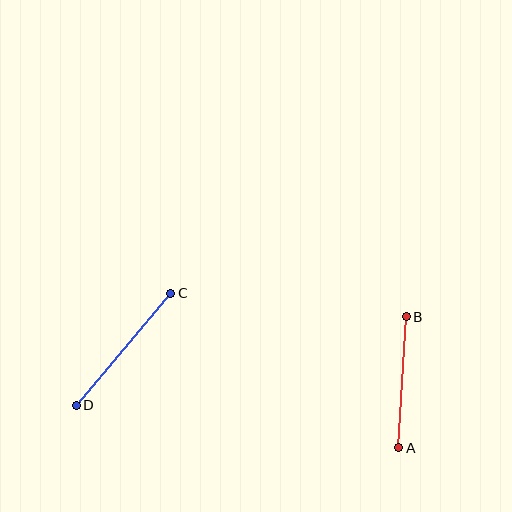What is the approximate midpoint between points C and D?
The midpoint is at approximately (124, 349) pixels.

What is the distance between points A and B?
The distance is approximately 131 pixels.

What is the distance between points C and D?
The distance is approximately 146 pixels.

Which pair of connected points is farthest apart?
Points C and D are farthest apart.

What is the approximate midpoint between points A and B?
The midpoint is at approximately (402, 382) pixels.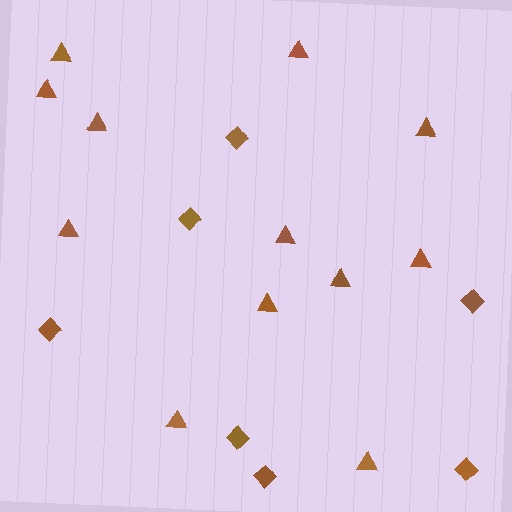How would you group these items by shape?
There are 2 groups: one group of triangles (12) and one group of diamonds (7).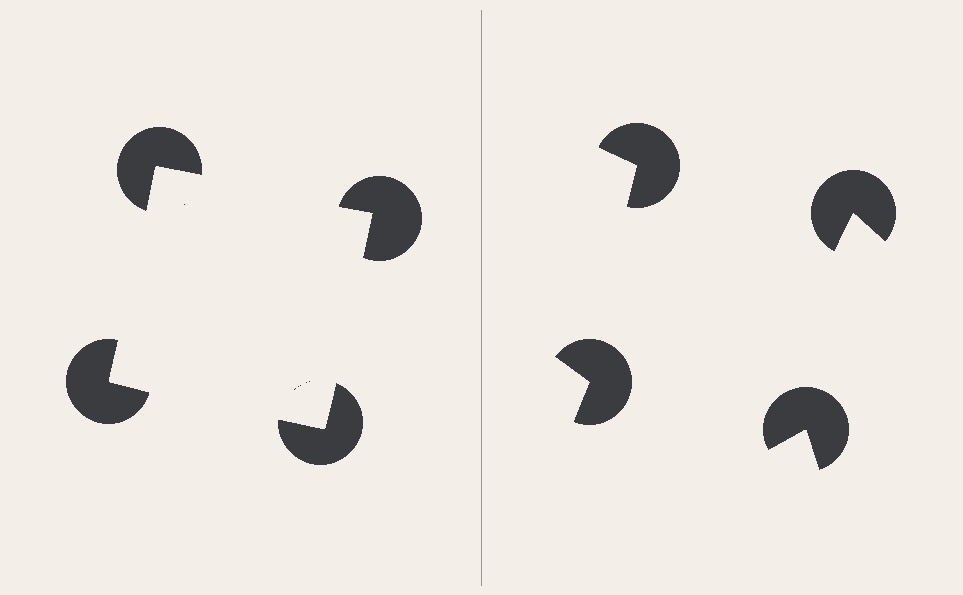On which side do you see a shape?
An illusory square appears on the left side. On the right side the wedge cuts are rotated, so no coherent shape forms.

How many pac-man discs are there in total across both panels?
8 — 4 on each side.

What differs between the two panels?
The pac-man discs are positioned identically on both sides; only the wedge orientations differ. On the left they align to a square; on the right they are misaligned.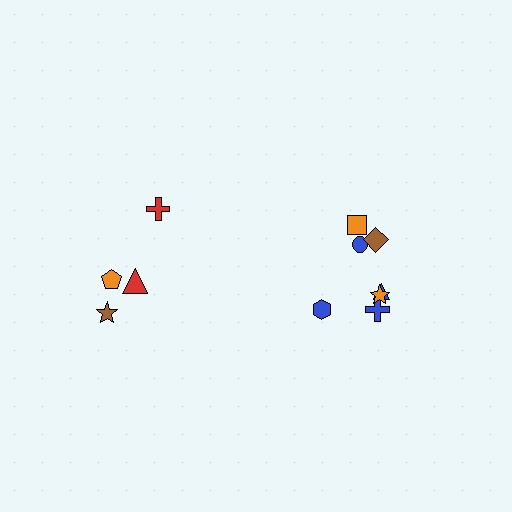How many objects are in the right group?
There are 7 objects.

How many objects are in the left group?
There are 4 objects.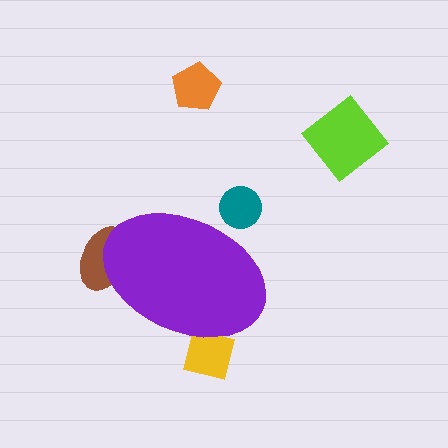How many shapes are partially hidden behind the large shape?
3 shapes are partially hidden.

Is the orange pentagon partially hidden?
No, the orange pentagon is fully visible.